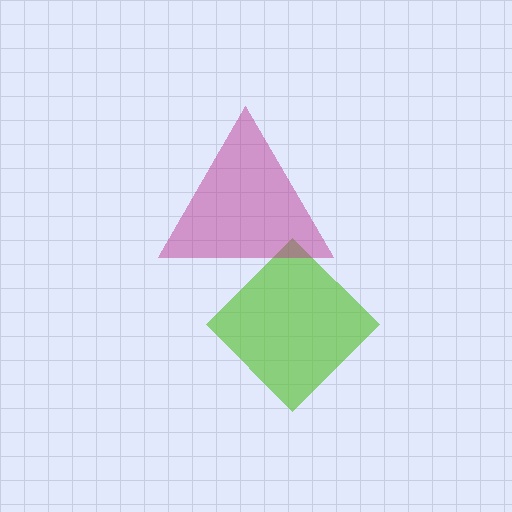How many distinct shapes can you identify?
There are 2 distinct shapes: a lime diamond, a magenta triangle.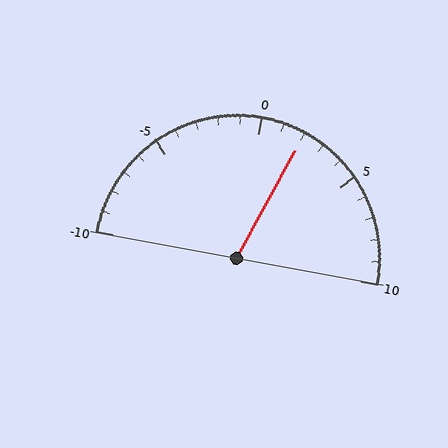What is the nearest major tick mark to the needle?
The nearest major tick mark is 0.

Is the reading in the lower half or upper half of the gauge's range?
The reading is in the upper half of the range (-10 to 10).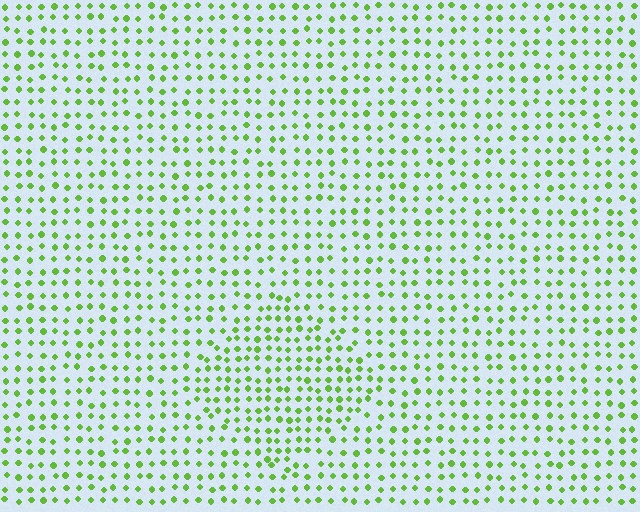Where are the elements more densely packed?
The elements are more densely packed inside the diamond boundary.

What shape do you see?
I see a diamond.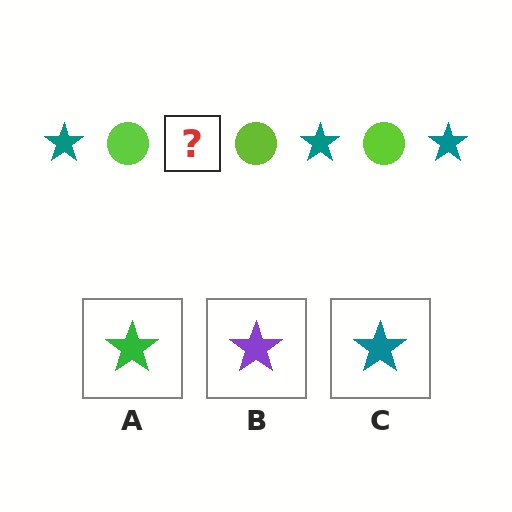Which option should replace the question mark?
Option C.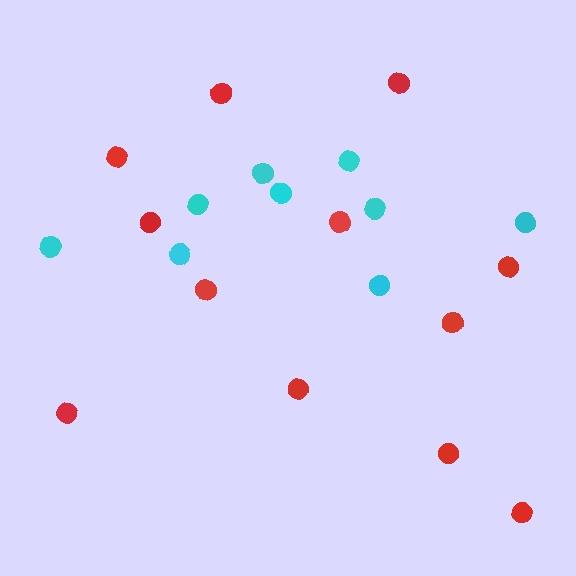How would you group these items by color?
There are 2 groups: one group of cyan circles (9) and one group of red circles (12).